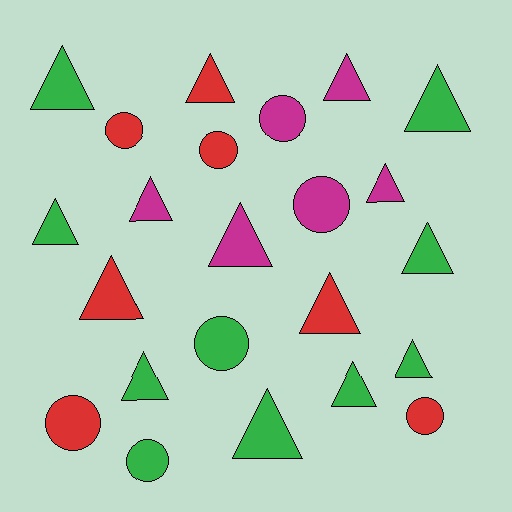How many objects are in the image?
There are 23 objects.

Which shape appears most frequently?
Triangle, with 15 objects.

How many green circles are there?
There are 2 green circles.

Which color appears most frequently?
Green, with 10 objects.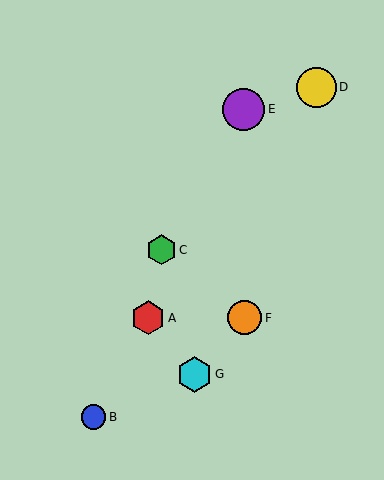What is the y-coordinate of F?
Object F is at y≈318.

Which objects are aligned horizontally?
Objects A, F are aligned horizontally.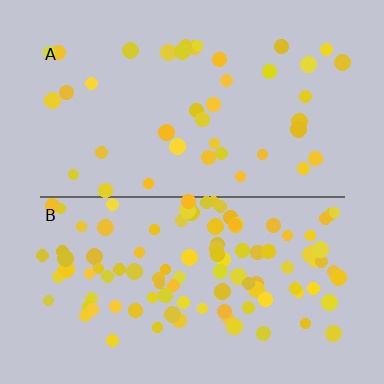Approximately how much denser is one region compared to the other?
Approximately 2.6× — region B over region A.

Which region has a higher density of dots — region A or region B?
B (the bottom).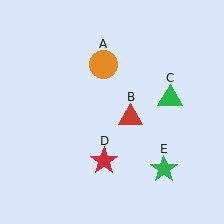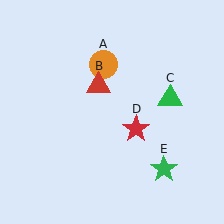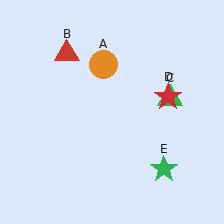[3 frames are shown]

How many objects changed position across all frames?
2 objects changed position: red triangle (object B), red star (object D).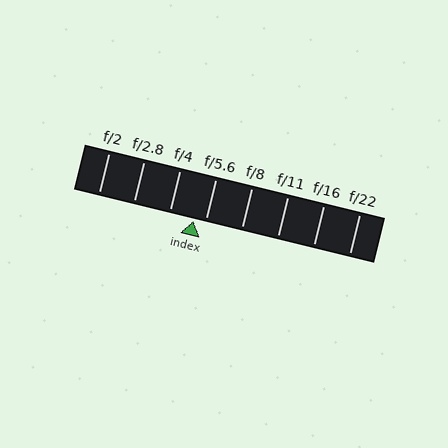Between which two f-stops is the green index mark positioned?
The index mark is between f/4 and f/5.6.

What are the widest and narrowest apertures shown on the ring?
The widest aperture shown is f/2 and the narrowest is f/22.